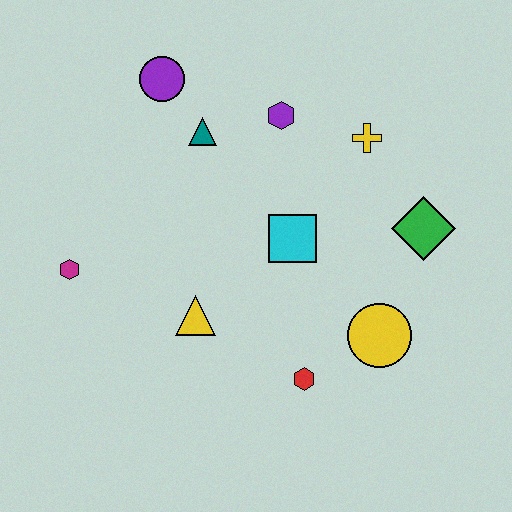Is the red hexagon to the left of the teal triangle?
No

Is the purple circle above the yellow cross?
Yes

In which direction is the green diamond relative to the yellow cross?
The green diamond is below the yellow cross.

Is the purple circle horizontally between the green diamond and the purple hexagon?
No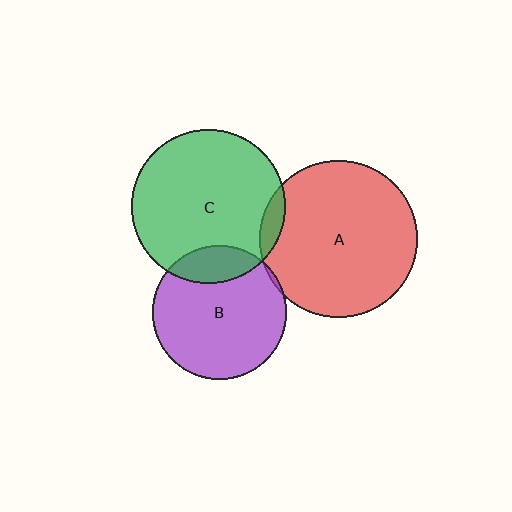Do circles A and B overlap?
Yes.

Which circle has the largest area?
Circle A (red).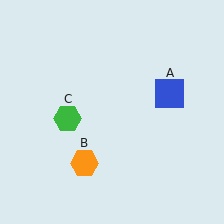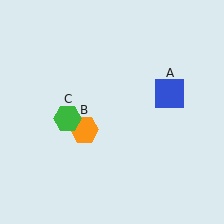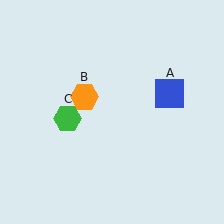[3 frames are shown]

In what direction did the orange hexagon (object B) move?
The orange hexagon (object B) moved up.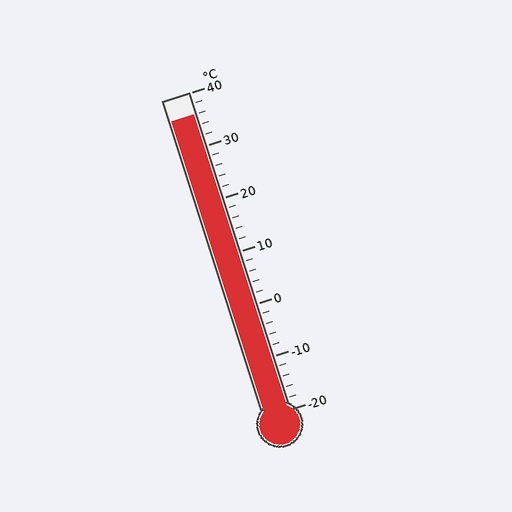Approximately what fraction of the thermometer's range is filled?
The thermometer is filled to approximately 95% of its range.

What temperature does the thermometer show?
The thermometer shows approximately 36°C.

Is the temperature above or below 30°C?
The temperature is above 30°C.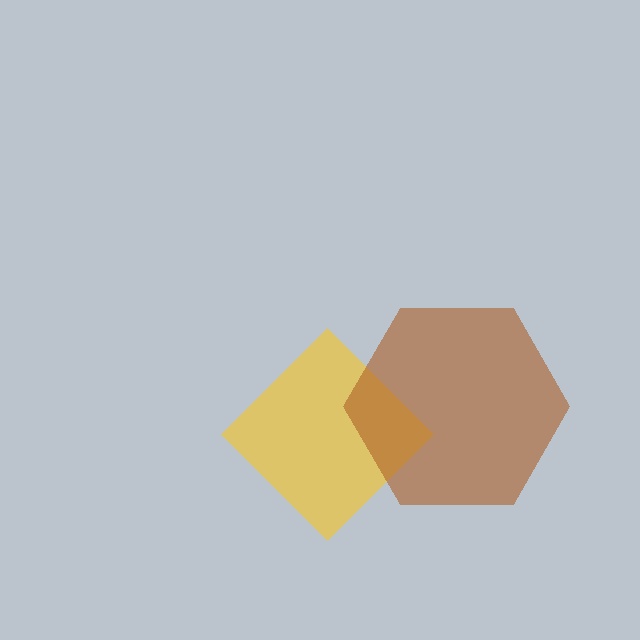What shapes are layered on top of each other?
The layered shapes are: a yellow diamond, a brown hexagon.